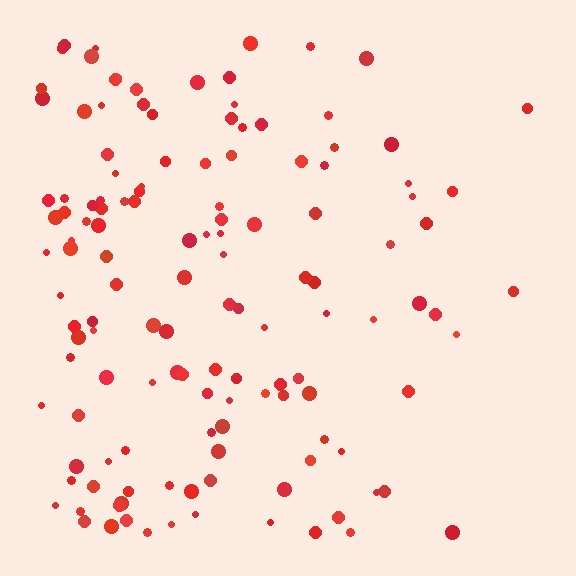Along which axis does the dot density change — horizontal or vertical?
Horizontal.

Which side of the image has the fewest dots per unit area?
The right.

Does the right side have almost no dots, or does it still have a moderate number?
Still a moderate number, just noticeably fewer than the left.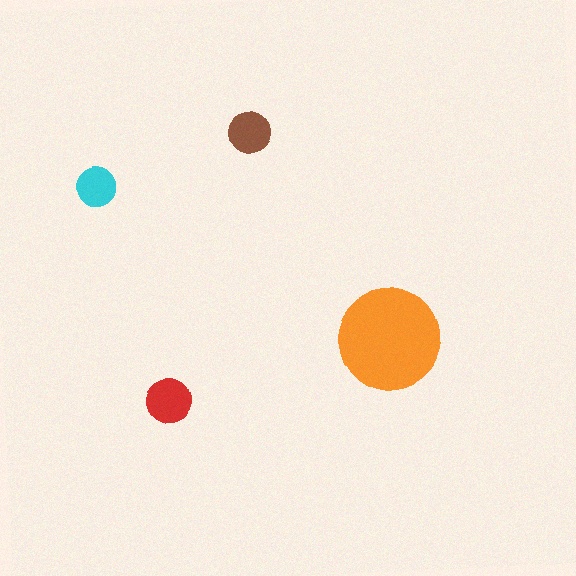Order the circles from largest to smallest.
the orange one, the red one, the brown one, the cyan one.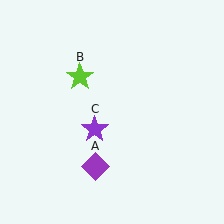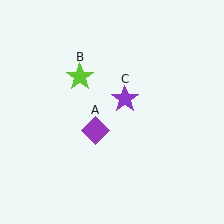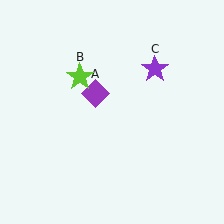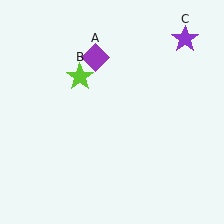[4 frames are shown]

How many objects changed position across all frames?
2 objects changed position: purple diamond (object A), purple star (object C).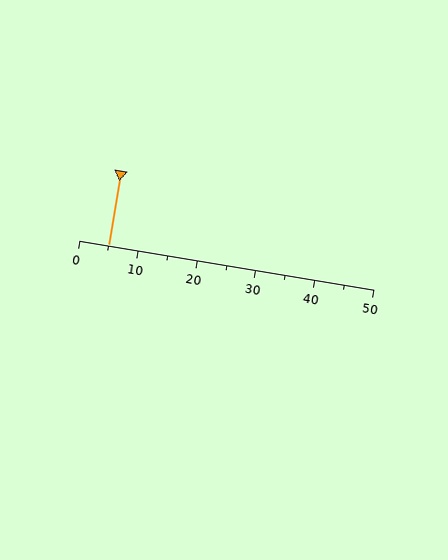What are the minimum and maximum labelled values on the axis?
The axis runs from 0 to 50.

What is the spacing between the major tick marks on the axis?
The major ticks are spaced 10 apart.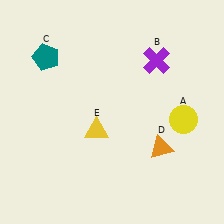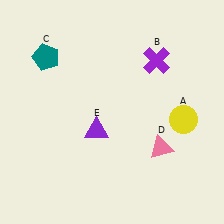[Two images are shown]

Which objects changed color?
D changed from orange to pink. E changed from yellow to purple.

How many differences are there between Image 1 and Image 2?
There are 2 differences between the two images.